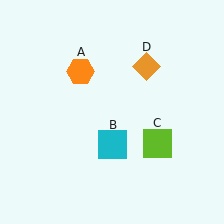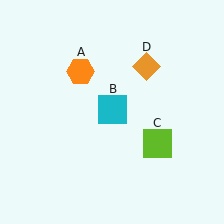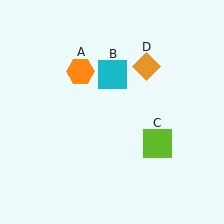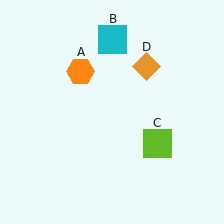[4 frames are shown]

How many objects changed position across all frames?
1 object changed position: cyan square (object B).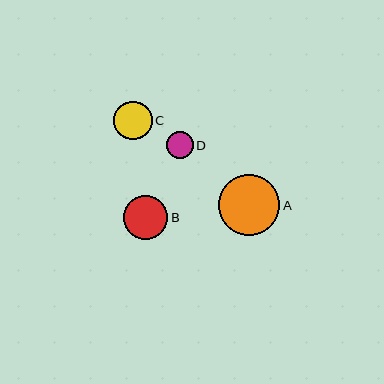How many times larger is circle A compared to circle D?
Circle A is approximately 2.3 times the size of circle D.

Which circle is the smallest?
Circle D is the smallest with a size of approximately 27 pixels.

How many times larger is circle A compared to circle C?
Circle A is approximately 1.6 times the size of circle C.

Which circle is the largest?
Circle A is the largest with a size of approximately 61 pixels.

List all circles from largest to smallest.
From largest to smallest: A, B, C, D.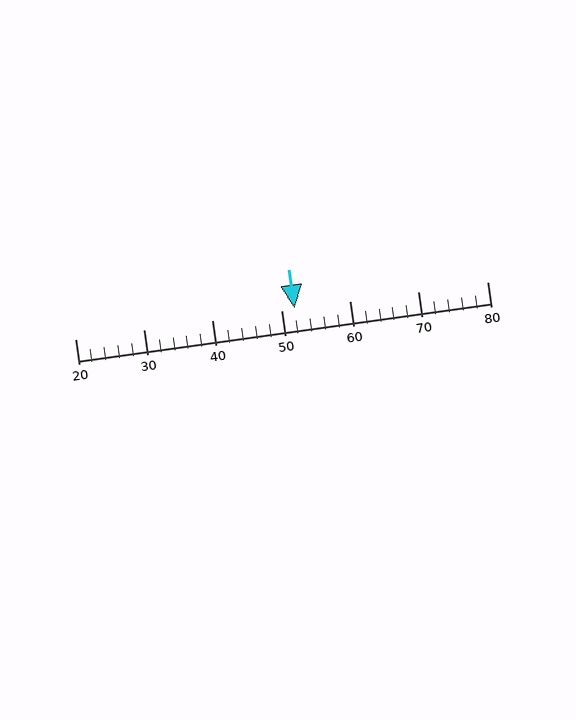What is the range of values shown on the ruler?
The ruler shows values from 20 to 80.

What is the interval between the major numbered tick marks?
The major tick marks are spaced 10 units apart.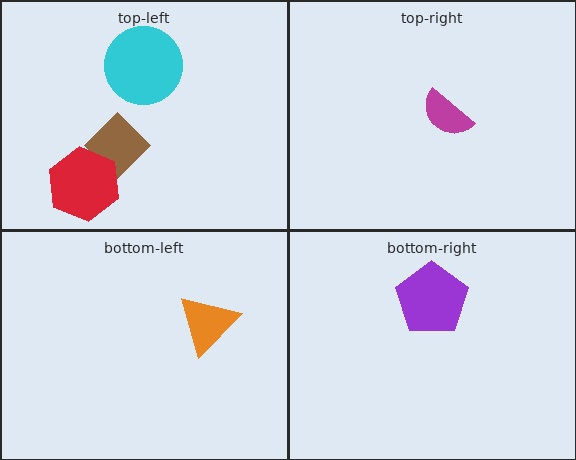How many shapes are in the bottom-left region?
1.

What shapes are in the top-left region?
The brown diamond, the cyan circle, the red hexagon.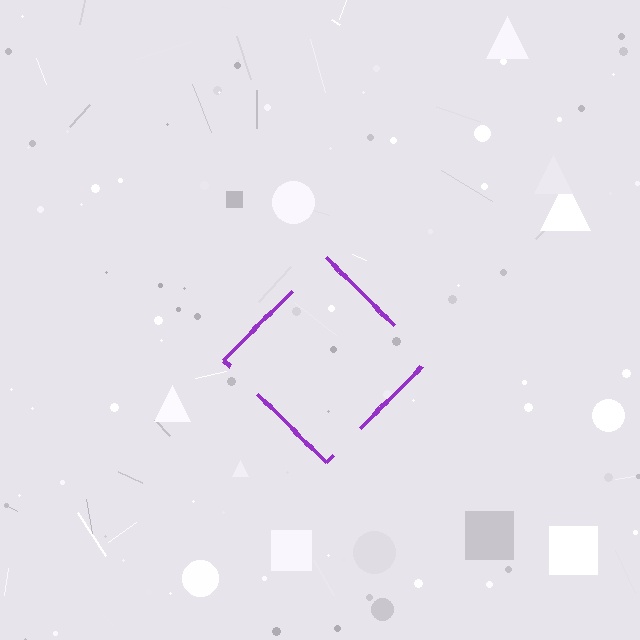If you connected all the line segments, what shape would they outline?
They would outline a diamond.